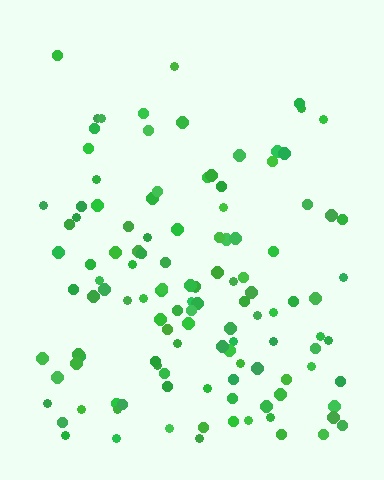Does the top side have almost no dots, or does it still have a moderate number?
Still a moderate number, just noticeably fewer than the bottom.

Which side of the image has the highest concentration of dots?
The bottom.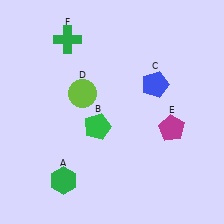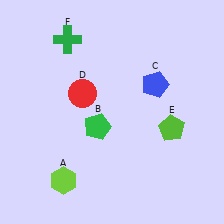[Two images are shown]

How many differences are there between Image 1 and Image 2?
There are 3 differences between the two images.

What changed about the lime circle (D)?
In Image 1, D is lime. In Image 2, it changed to red.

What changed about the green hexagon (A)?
In Image 1, A is green. In Image 2, it changed to lime.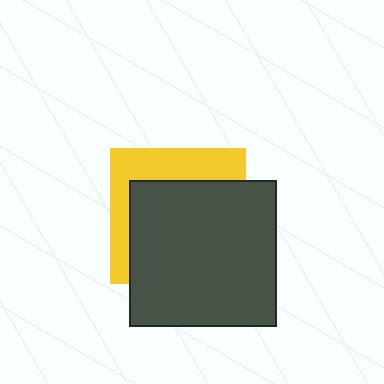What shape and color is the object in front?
The object in front is a dark gray square.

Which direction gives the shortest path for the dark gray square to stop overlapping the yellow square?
Moving toward the lower-right gives the shortest separation.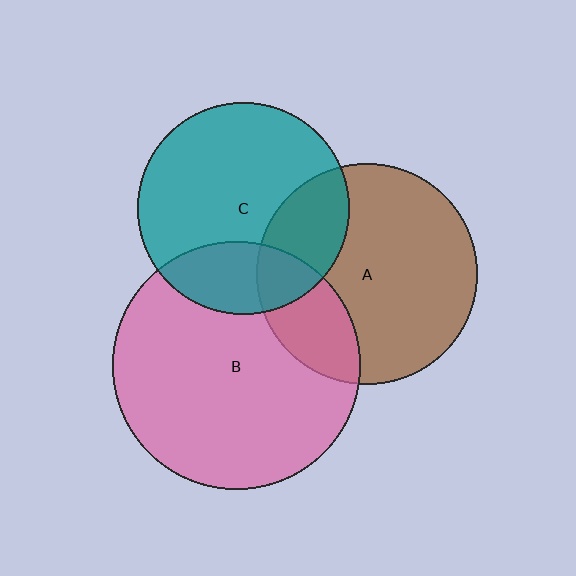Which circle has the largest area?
Circle B (pink).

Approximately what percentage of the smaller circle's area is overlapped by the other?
Approximately 25%.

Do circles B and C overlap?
Yes.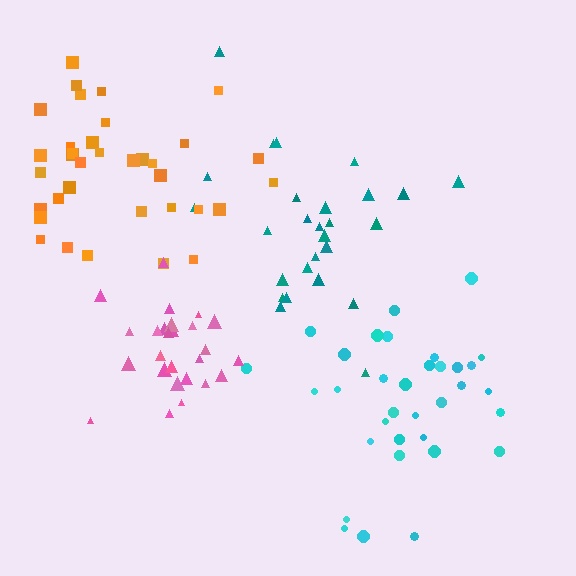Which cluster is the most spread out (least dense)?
Cyan.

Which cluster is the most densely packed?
Pink.